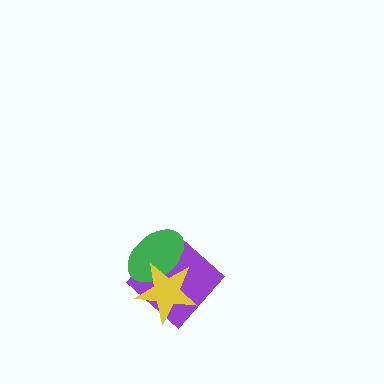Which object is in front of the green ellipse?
The yellow star is in front of the green ellipse.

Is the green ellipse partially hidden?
Yes, it is partially covered by another shape.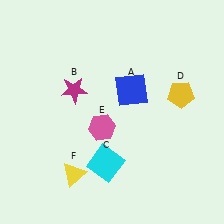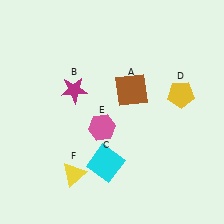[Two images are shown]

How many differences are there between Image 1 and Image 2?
There is 1 difference between the two images.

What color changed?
The square (A) changed from blue in Image 1 to brown in Image 2.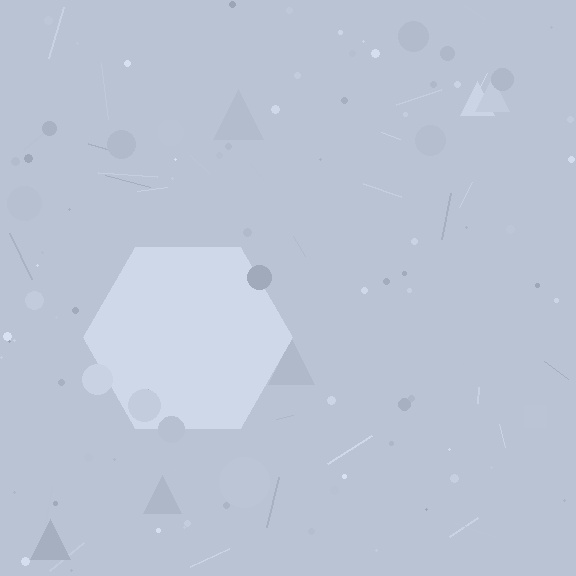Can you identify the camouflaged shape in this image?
The camouflaged shape is a hexagon.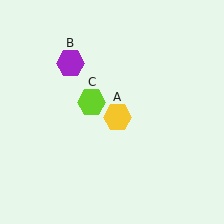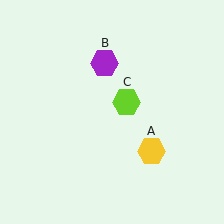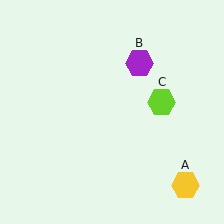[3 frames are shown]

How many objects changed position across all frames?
3 objects changed position: yellow hexagon (object A), purple hexagon (object B), lime hexagon (object C).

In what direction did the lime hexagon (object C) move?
The lime hexagon (object C) moved right.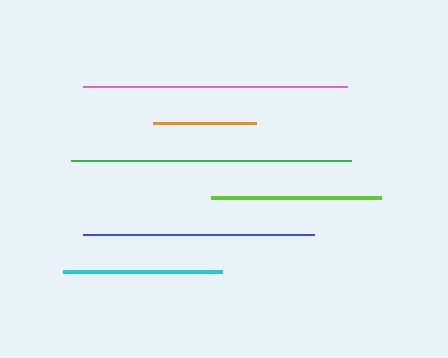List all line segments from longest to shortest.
From longest to shortest: green, pink, blue, lime, cyan, orange.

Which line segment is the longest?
The green line is the longest at approximately 281 pixels.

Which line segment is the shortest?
The orange line is the shortest at approximately 103 pixels.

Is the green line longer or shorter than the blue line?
The green line is longer than the blue line.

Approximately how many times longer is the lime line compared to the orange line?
The lime line is approximately 1.6 times the length of the orange line.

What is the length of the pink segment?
The pink segment is approximately 264 pixels long.